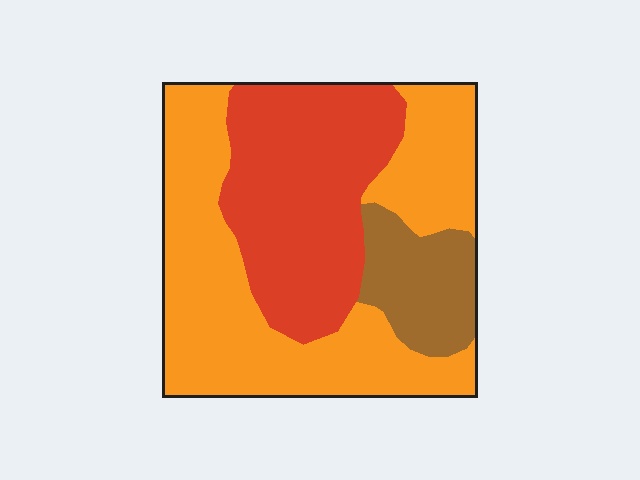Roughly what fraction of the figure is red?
Red covers roughly 35% of the figure.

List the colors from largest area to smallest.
From largest to smallest: orange, red, brown.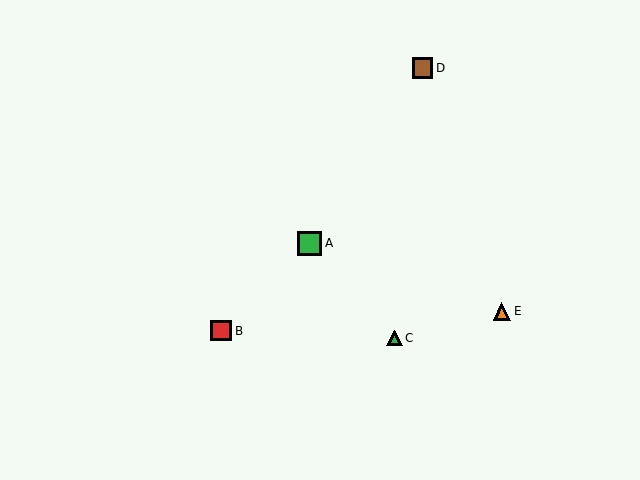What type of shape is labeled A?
Shape A is a green square.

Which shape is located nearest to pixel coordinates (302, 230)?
The green square (labeled A) at (310, 243) is nearest to that location.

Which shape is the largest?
The green square (labeled A) is the largest.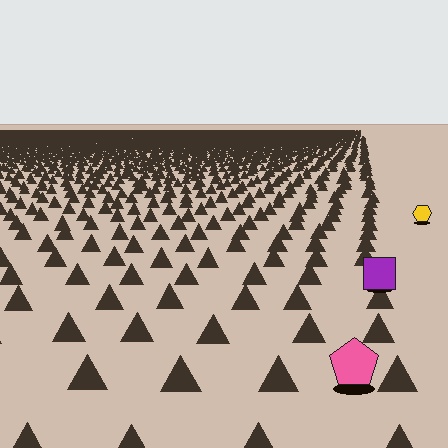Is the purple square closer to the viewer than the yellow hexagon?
Yes. The purple square is closer — you can tell from the texture gradient: the ground texture is coarser near it.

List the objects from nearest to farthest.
From nearest to farthest: the pink pentagon, the purple square, the yellow hexagon.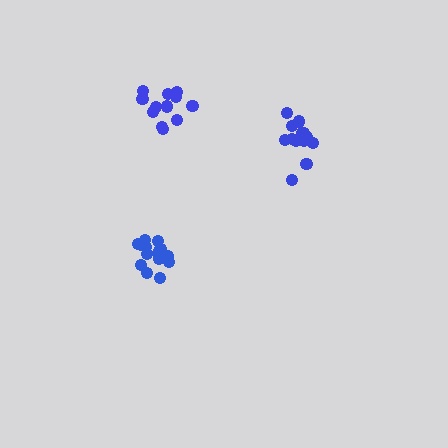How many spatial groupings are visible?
There are 3 spatial groupings.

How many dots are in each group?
Group 1: 12 dots, Group 2: 16 dots, Group 3: 14 dots (42 total).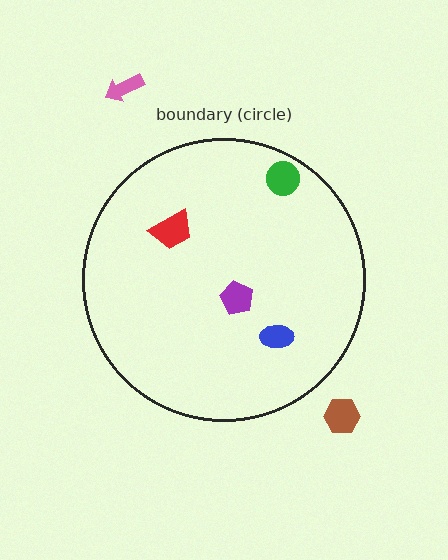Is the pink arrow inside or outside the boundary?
Outside.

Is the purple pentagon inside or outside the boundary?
Inside.